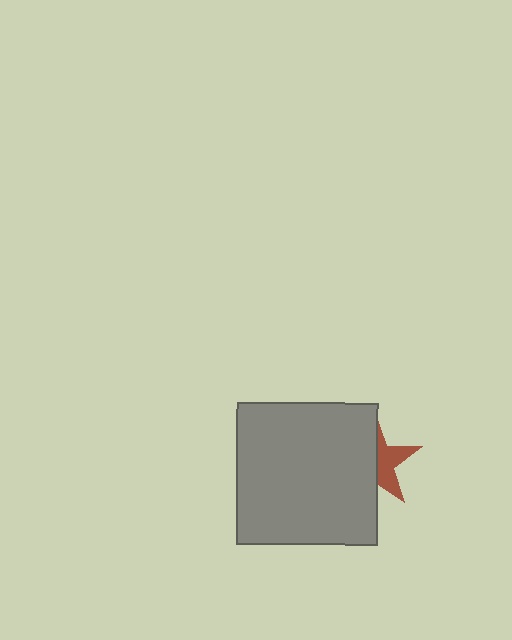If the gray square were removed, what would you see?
You would see the complete brown star.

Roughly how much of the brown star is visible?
A small part of it is visible (roughly 41%).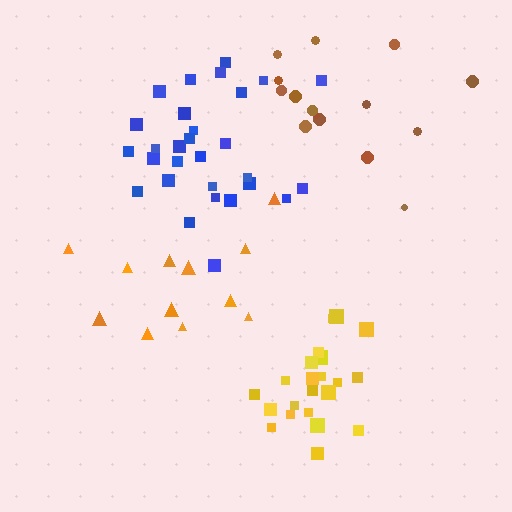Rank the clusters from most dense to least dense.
yellow, blue, brown, orange.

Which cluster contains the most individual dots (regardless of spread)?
Blue (29).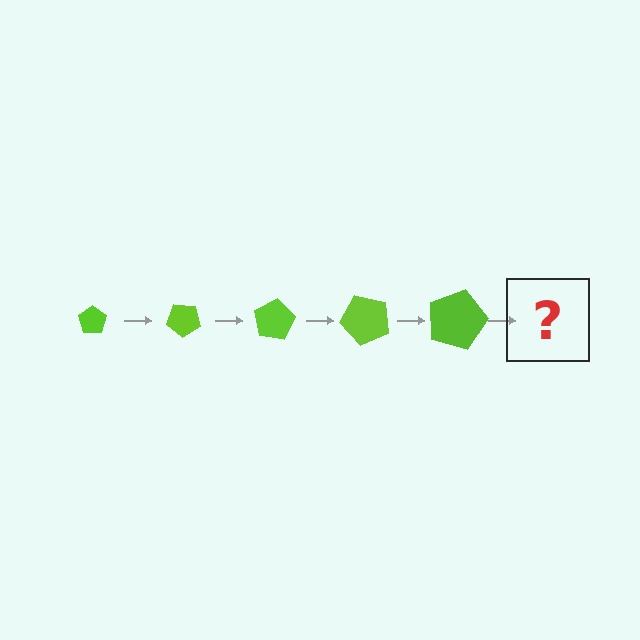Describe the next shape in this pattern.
It should be a pentagon, larger than the previous one and rotated 200 degrees from the start.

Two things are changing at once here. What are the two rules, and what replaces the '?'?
The two rules are that the pentagon grows larger each step and it rotates 40 degrees each step. The '?' should be a pentagon, larger than the previous one and rotated 200 degrees from the start.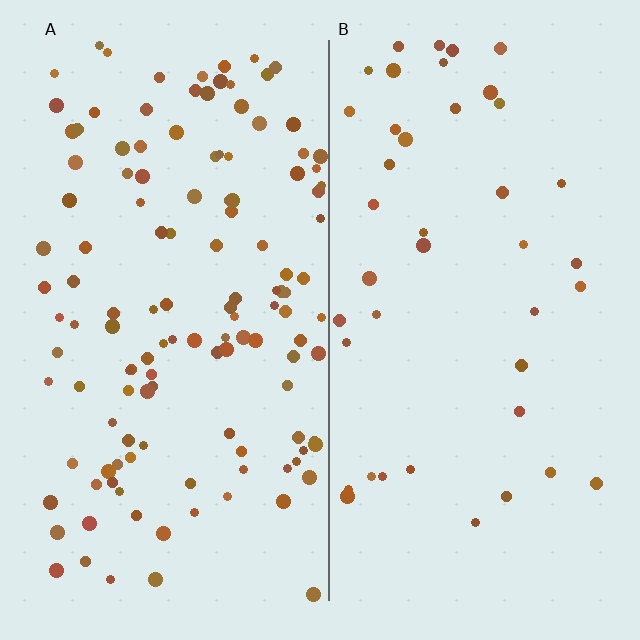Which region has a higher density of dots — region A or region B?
A (the left).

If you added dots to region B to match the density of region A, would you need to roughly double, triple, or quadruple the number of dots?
Approximately triple.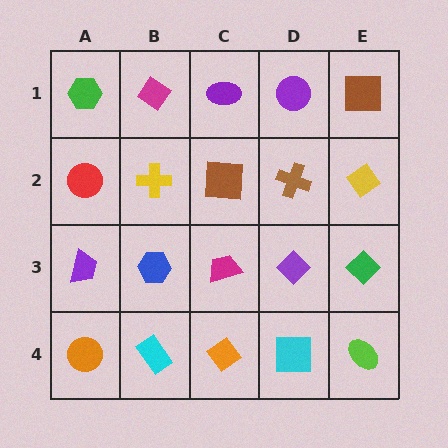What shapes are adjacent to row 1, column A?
A red circle (row 2, column A), a magenta diamond (row 1, column B).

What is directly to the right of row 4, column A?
A cyan rectangle.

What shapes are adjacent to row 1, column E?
A yellow diamond (row 2, column E), a purple circle (row 1, column D).